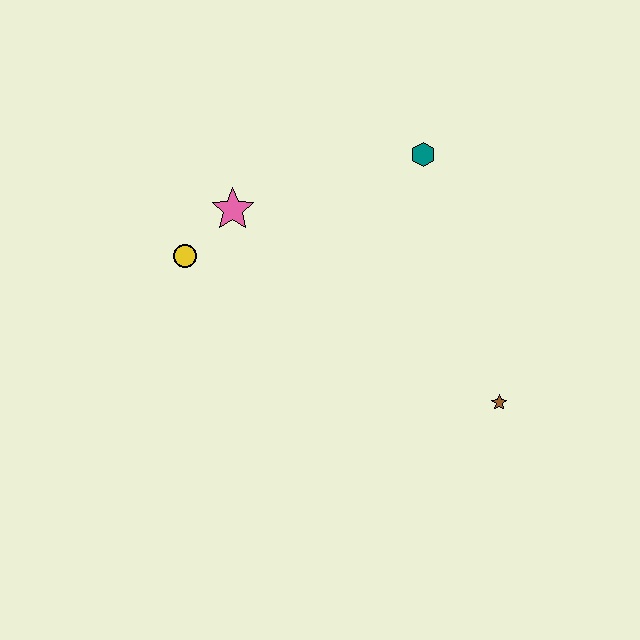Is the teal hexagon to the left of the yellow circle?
No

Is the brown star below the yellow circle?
Yes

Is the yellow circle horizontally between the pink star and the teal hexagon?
No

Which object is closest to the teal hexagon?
The pink star is closest to the teal hexagon.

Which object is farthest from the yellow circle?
The brown star is farthest from the yellow circle.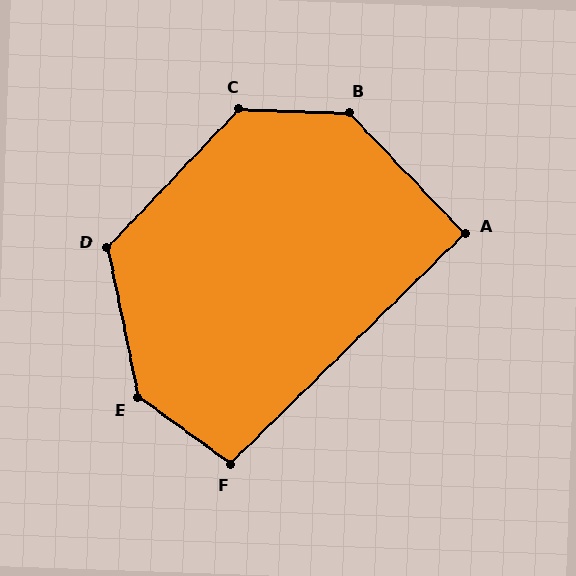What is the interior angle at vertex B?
Approximately 136 degrees (obtuse).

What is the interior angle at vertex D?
Approximately 125 degrees (obtuse).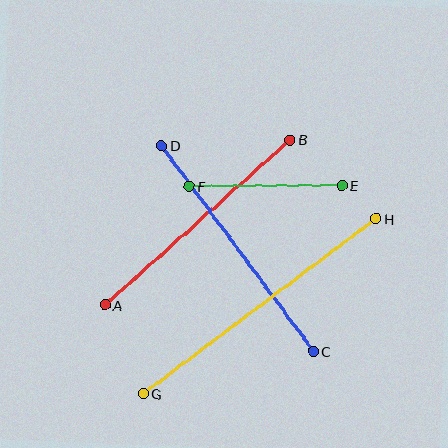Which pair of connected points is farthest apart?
Points G and H are farthest apart.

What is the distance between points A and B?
The distance is approximately 248 pixels.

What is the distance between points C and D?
The distance is approximately 255 pixels.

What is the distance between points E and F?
The distance is approximately 153 pixels.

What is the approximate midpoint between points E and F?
The midpoint is at approximately (266, 186) pixels.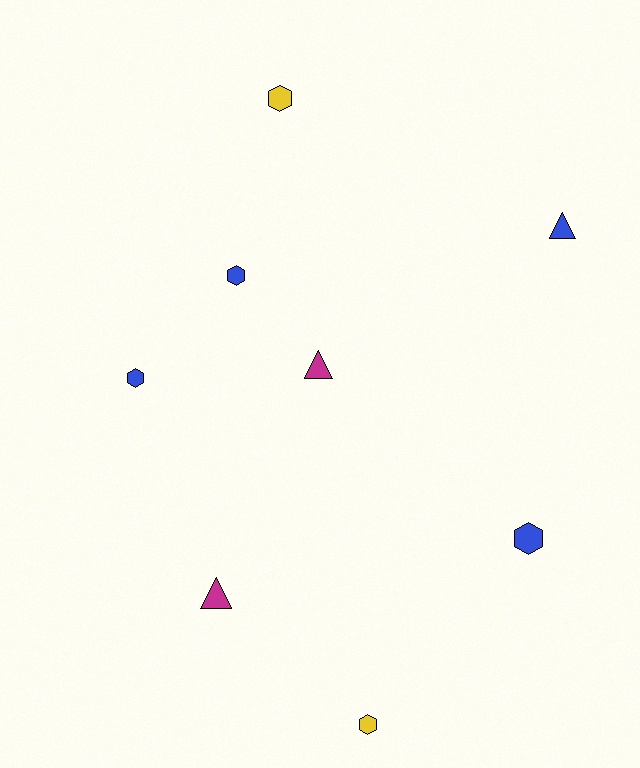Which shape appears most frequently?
Hexagon, with 5 objects.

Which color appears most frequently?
Blue, with 4 objects.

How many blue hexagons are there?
There are 3 blue hexagons.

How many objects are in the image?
There are 8 objects.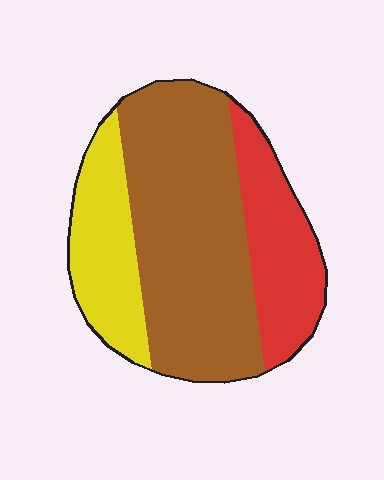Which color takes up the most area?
Brown, at roughly 55%.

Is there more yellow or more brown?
Brown.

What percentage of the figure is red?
Red covers 23% of the figure.